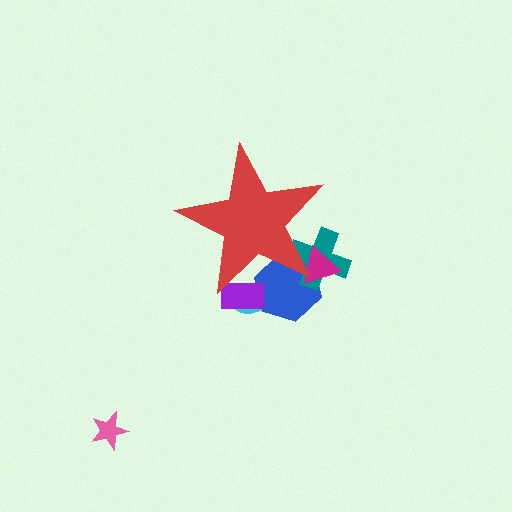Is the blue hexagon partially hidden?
Yes, the blue hexagon is partially hidden behind the red star.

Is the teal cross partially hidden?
Yes, the teal cross is partially hidden behind the red star.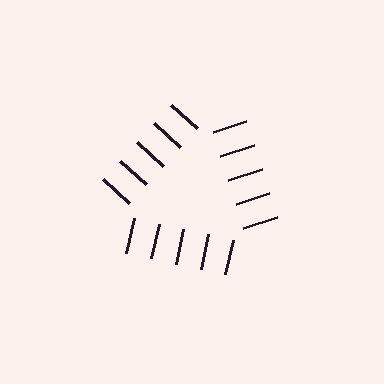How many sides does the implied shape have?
3 sides — the line-ends trace a triangle.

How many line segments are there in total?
15 — 5 along each of the 3 edges.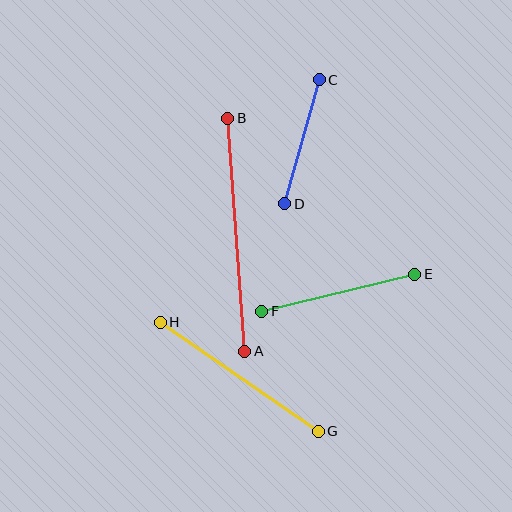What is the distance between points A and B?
The distance is approximately 234 pixels.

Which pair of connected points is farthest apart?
Points A and B are farthest apart.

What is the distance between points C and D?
The distance is approximately 128 pixels.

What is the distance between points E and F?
The distance is approximately 157 pixels.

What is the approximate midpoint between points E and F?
The midpoint is at approximately (338, 293) pixels.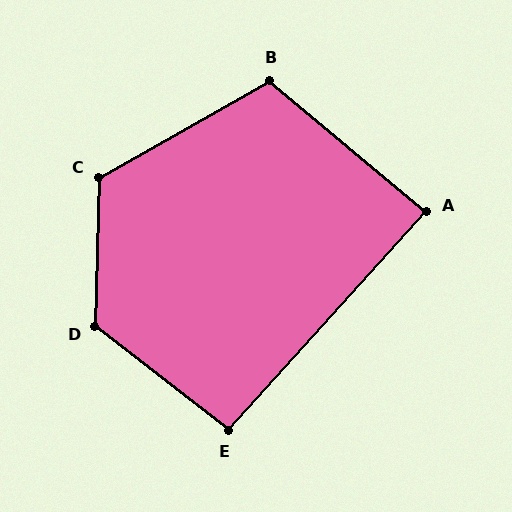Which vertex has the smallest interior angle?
A, at approximately 88 degrees.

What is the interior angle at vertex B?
Approximately 110 degrees (obtuse).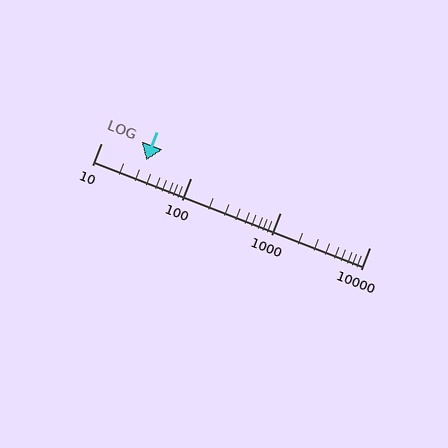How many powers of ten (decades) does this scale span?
The scale spans 3 decades, from 10 to 10000.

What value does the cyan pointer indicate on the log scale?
The pointer indicates approximately 32.